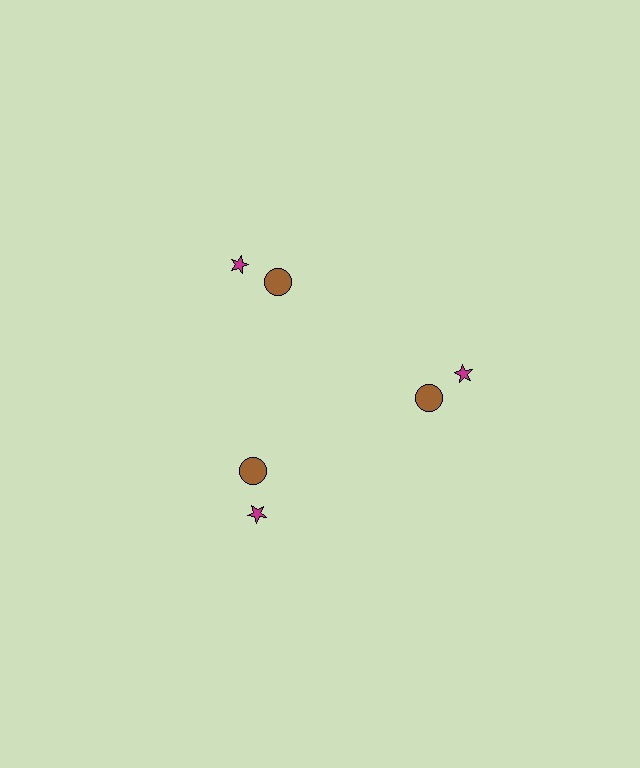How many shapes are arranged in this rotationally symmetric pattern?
There are 6 shapes, arranged in 3 groups of 2.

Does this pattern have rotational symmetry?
Yes, this pattern has 3-fold rotational symmetry. It looks the same after rotating 120 degrees around the center.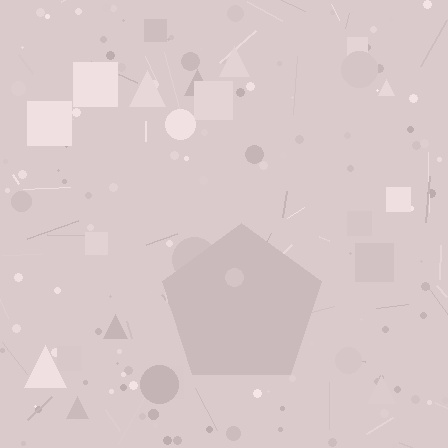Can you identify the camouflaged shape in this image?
The camouflaged shape is a pentagon.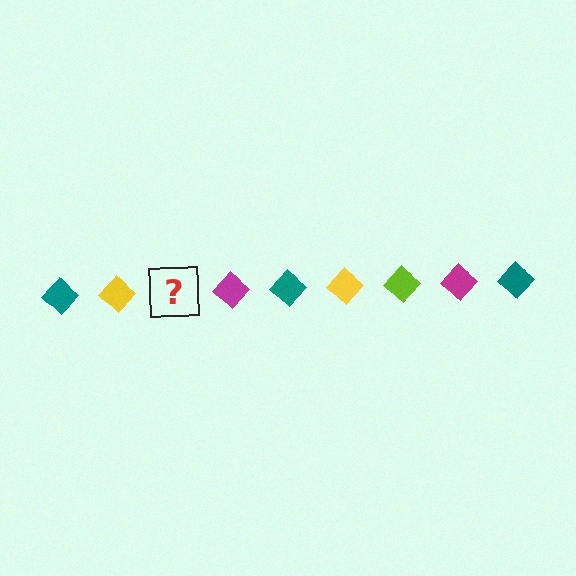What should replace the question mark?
The question mark should be replaced with a lime diamond.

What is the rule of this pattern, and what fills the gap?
The rule is that the pattern cycles through teal, yellow, lime, magenta diamonds. The gap should be filled with a lime diamond.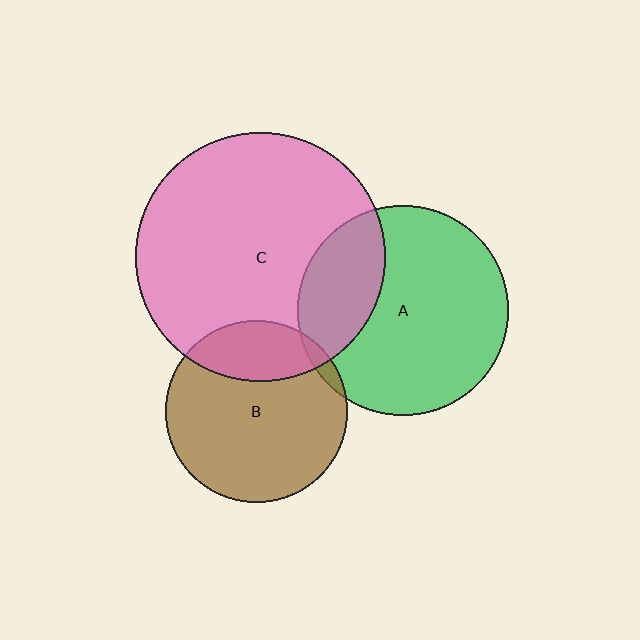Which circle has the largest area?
Circle C (pink).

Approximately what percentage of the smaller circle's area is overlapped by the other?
Approximately 5%.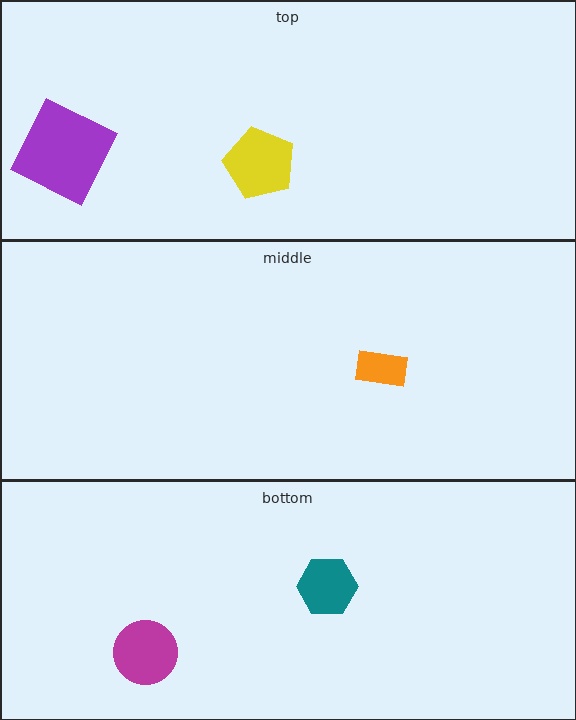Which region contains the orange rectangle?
The middle region.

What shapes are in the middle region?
The orange rectangle.